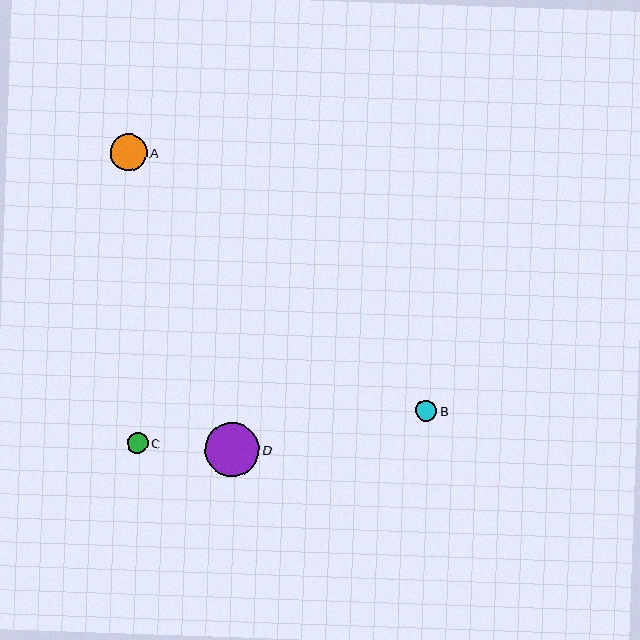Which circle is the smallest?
Circle C is the smallest with a size of approximately 21 pixels.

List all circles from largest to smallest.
From largest to smallest: D, A, B, C.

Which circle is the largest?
Circle D is the largest with a size of approximately 54 pixels.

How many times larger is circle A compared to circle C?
Circle A is approximately 1.8 times the size of circle C.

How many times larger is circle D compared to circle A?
Circle D is approximately 1.5 times the size of circle A.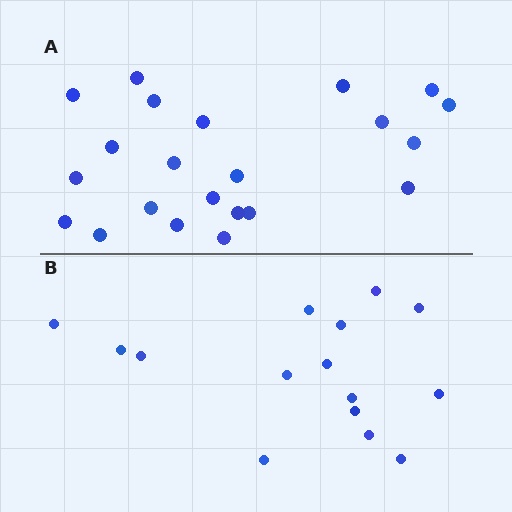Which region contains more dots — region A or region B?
Region A (the top region) has more dots.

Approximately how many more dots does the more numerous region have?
Region A has roughly 8 or so more dots than region B.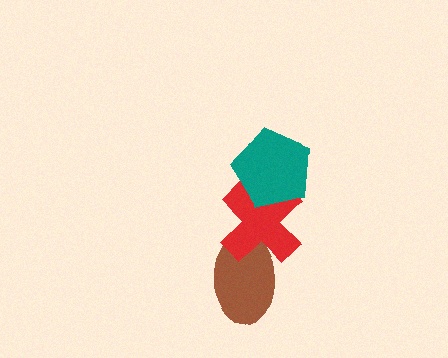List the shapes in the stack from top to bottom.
From top to bottom: the teal pentagon, the red cross, the brown ellipse.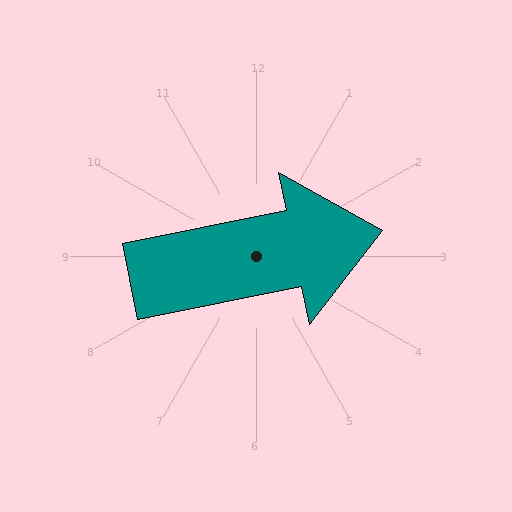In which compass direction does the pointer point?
East.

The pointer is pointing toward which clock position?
Roughly 3 o'clock.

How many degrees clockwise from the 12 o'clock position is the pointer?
Approximately 79 degrees.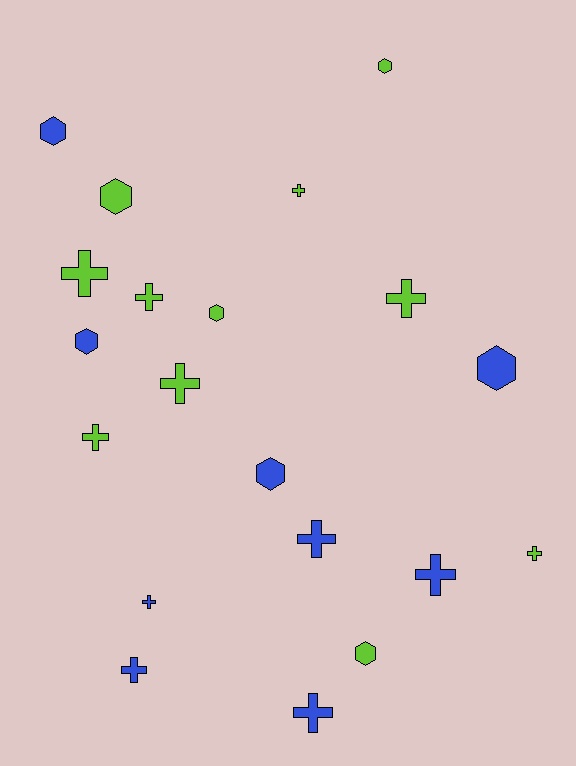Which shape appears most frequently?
Cross, with 12 objects.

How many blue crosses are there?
There are 5 blue crosses.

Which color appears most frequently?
Lime, with 11 objects.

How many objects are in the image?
There are 20 objects.